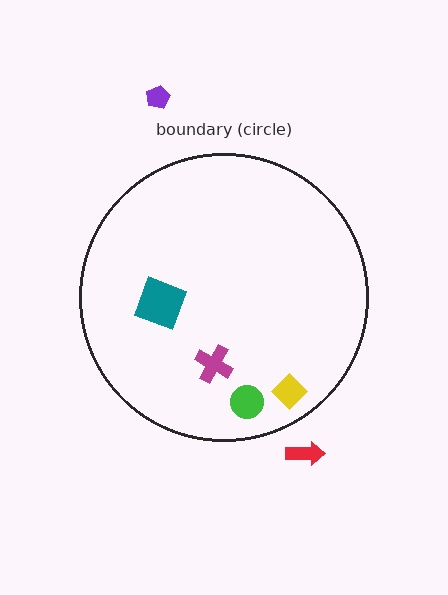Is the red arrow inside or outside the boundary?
Outside.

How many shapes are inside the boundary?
4 inside, 2 outside.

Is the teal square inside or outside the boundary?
Inside.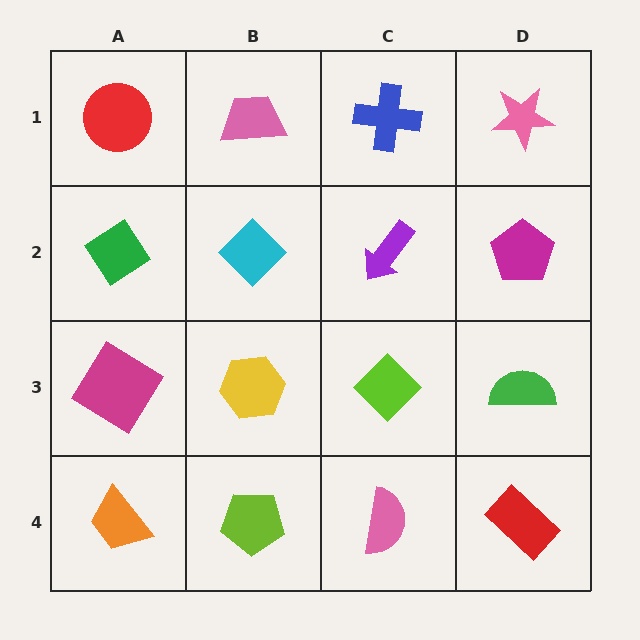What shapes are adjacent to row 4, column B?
A yellow hexagon (row 3, column B), an orange trapezoid (row 4, column A), a pink semicircle (row 4, column C).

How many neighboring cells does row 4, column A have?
2.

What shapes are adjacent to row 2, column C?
A blue cross (row 1, column C), a lime diamond (row 3, column C), a cyan diamond (row 2, column B), a magenta pentagon (row 2, column D).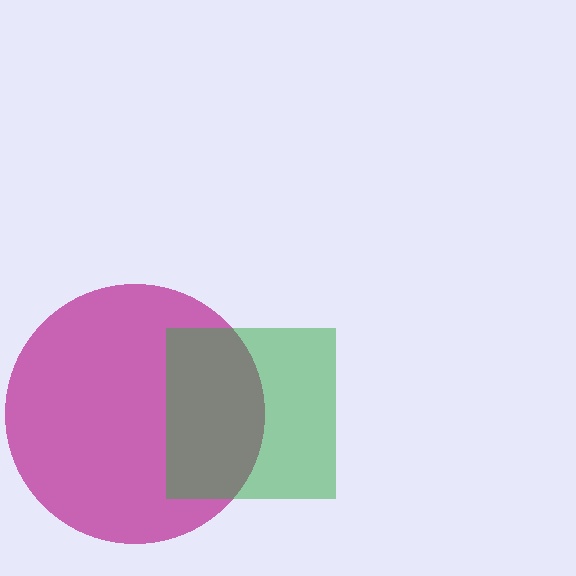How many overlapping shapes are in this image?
There are 2 overlapping shapes in the image.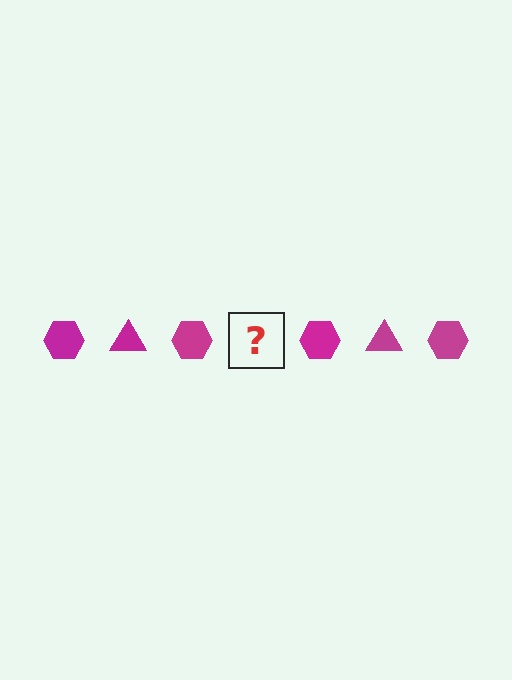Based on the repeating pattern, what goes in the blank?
The blank should be a magenta triangle.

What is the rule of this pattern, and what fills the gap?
The rule is that the pattern cycles through hexagon, triangle shapes in magenta. The gap should be filled with a magenta triangle.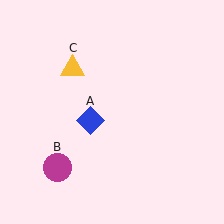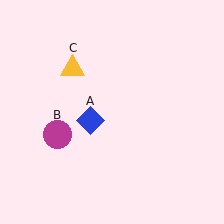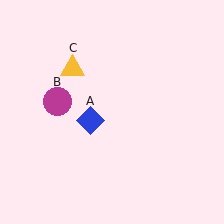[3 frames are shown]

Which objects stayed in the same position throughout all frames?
Blue diamond (object A) and yellow triangle (object C) remained stationary.